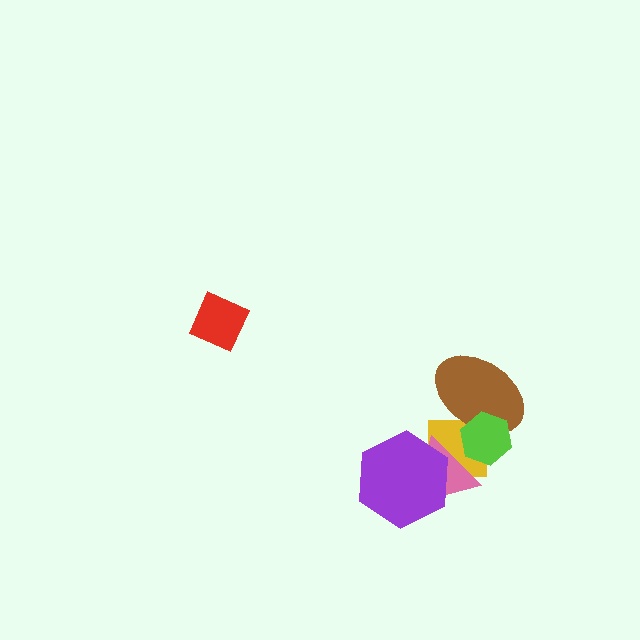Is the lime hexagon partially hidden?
No, no other shape covers it.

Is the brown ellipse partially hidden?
Yes, it is partially covered by another shape.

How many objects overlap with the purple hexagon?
2 objects overlap with the purple hexagon.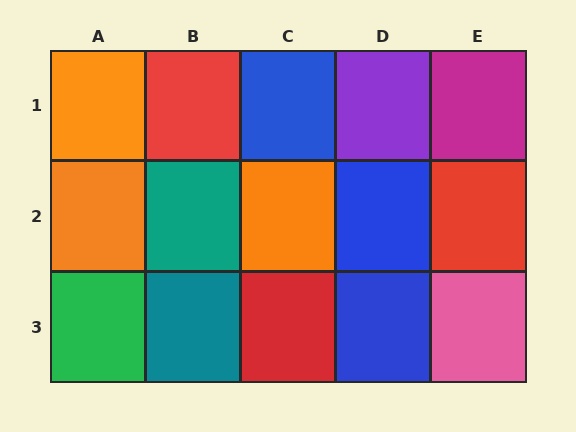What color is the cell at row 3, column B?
Teal.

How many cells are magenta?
1 cell is magenta.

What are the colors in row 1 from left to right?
Orange, red, blue, purple, magenta.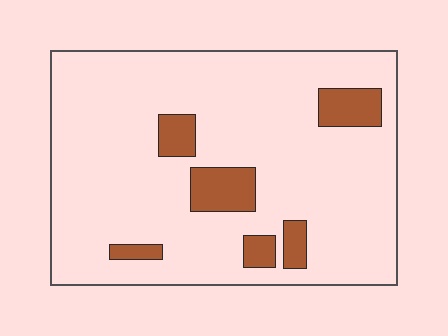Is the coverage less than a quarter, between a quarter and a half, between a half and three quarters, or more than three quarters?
Less than a quarter.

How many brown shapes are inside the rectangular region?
6.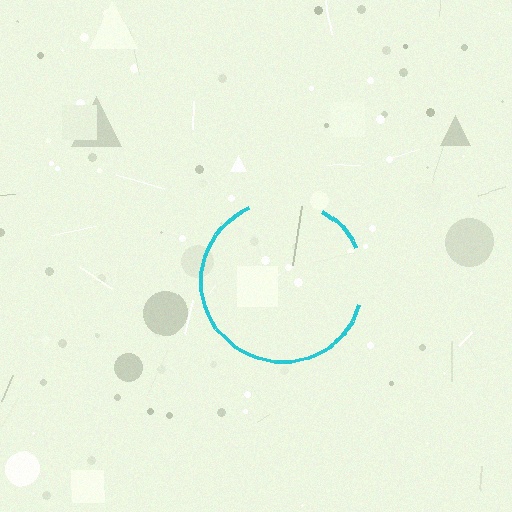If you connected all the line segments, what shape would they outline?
They would outline a circle.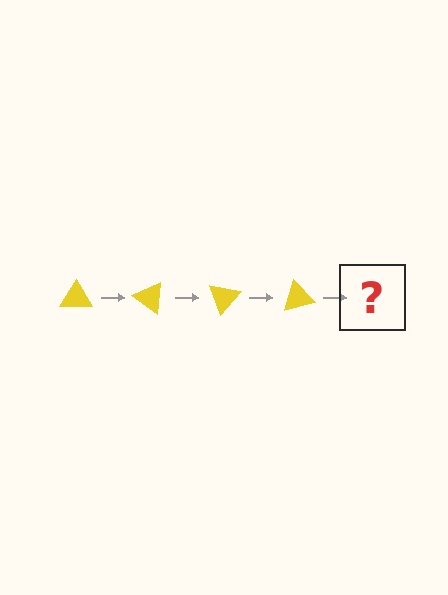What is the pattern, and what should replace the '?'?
The pattern is that the triangle rotates 35 degrees each step. The '?' should be a yellow triangle rotated 140 degrees.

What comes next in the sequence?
The next element should be a yellow triangle rotated 140 degrees.